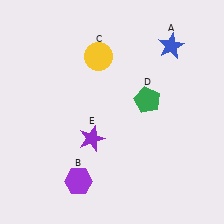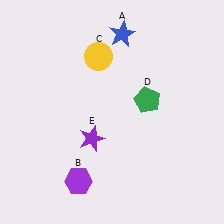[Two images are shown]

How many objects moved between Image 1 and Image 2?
1 object moved between the two images.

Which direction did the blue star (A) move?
The blue star (A) moved left.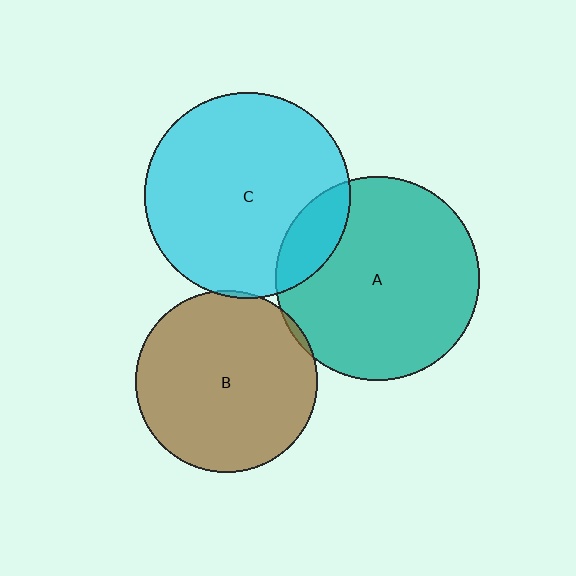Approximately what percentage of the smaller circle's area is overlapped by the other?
Approximately 5%.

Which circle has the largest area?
Circle C (cyan).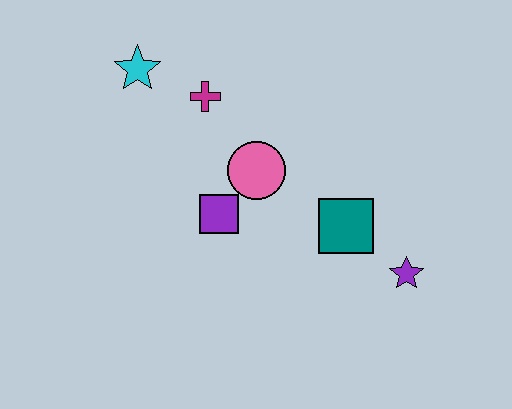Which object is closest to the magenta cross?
The cyan star is closest to the magenta cross.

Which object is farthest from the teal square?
The cyan star is farthest from the teal square.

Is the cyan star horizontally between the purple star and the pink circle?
No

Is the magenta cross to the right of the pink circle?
No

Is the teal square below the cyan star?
Yes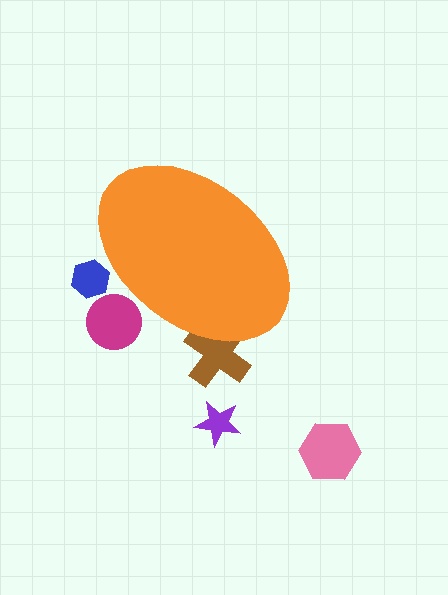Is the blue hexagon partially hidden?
Yes, the blue hexagon is partially hidden behind the orange ellipse.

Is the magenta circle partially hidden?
Yes, the magenta circle is partially hidden behind the orange ellipse.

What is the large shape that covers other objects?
An orange ellipse.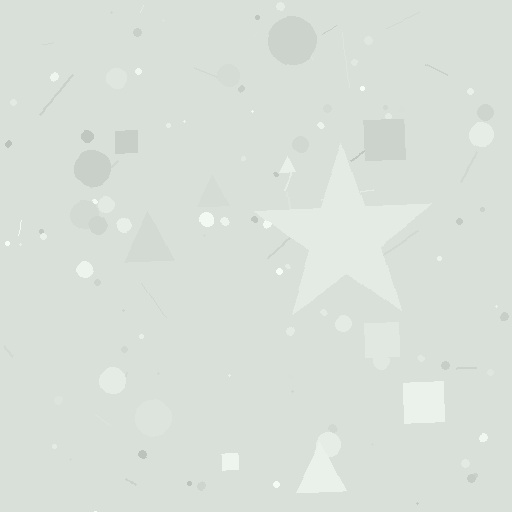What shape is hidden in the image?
A star is hidden in the image.